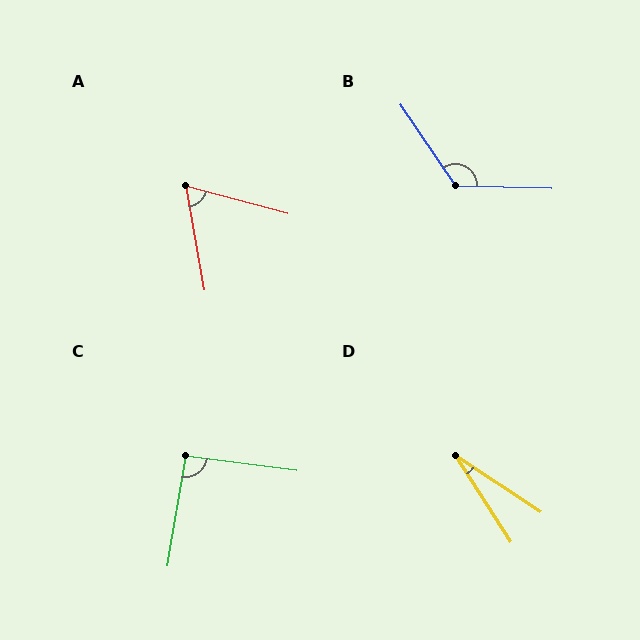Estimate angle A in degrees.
Approximately 65 degrees.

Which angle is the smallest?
D, at approximately 24 degrees.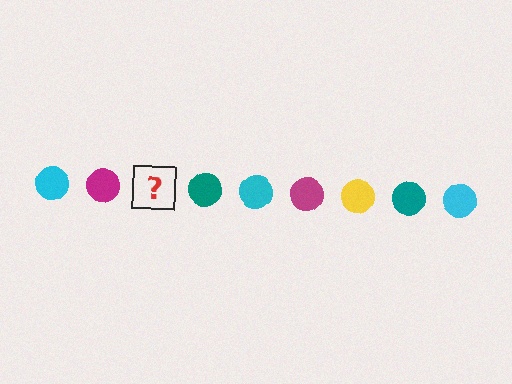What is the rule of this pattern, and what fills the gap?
The rule is that the pattern cycles through cyan, magenta, yellow, teal circles. The gap should be filled with a yellow circle.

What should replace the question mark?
The question mark should be replaced with a yellow circle.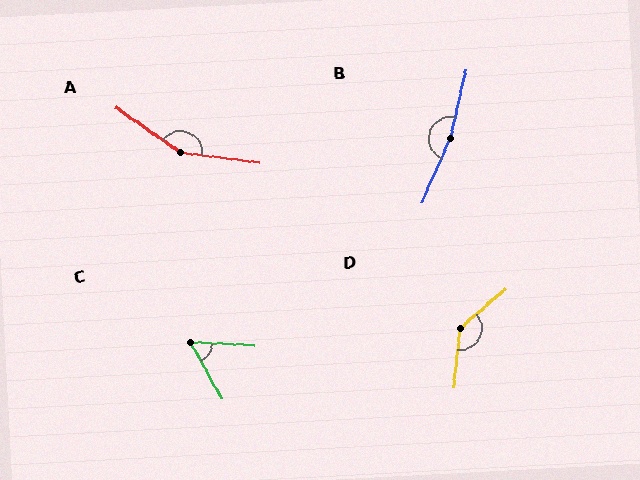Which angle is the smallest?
C, at approximately 58 degrees.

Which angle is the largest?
B, at approximately 169 degrees.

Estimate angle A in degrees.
Approximately 153 degrees.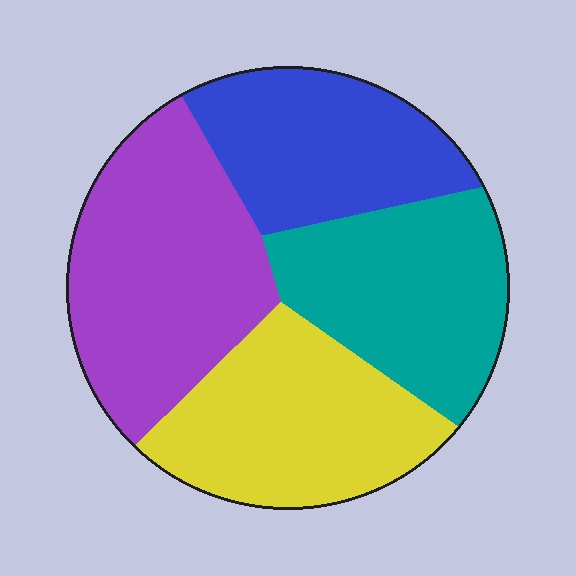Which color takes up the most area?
Purple, at roughly 30%.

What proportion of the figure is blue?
Blue covers around 20% of the figure.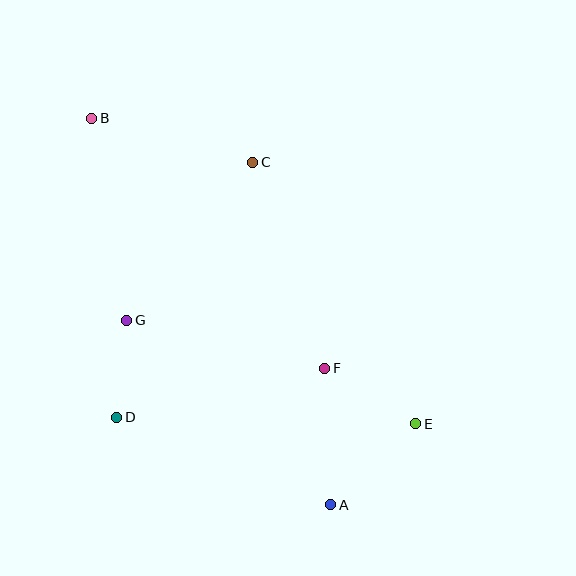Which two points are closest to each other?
Points D and G are closest to each other.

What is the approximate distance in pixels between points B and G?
The distance between B and G is approximately 205 pixels.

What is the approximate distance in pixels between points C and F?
The distance between C and F is approximately 218 pixels.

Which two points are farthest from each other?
Points A and B are farthest from each other.